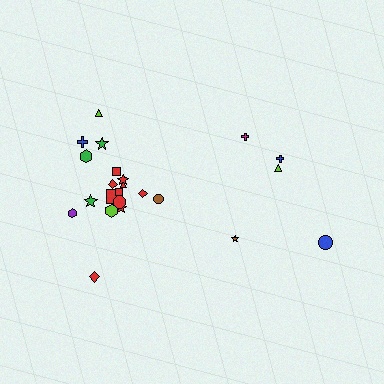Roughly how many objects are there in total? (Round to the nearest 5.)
Roughly 25 objects in total.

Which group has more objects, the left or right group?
The left group.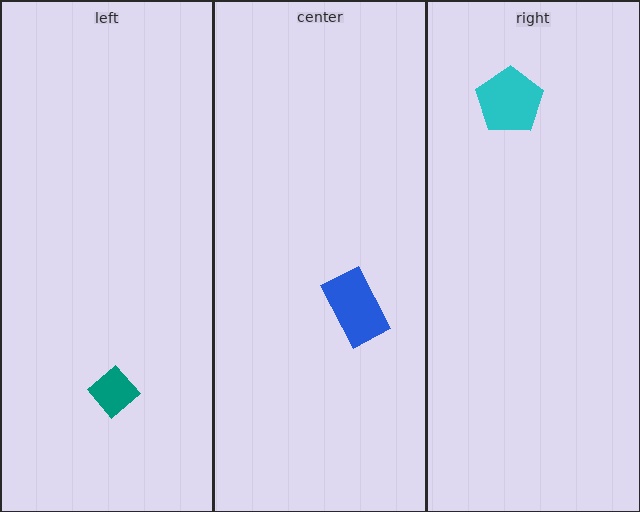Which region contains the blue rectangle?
The center region.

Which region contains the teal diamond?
The left region.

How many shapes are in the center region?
1.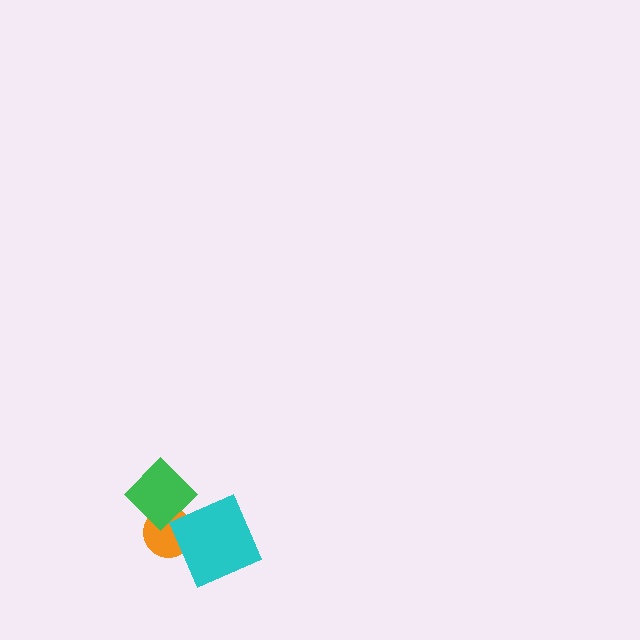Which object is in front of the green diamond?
The cyan diamond is in front of the green diamond.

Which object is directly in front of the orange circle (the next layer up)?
The green diamond is directly in front of the orange circle.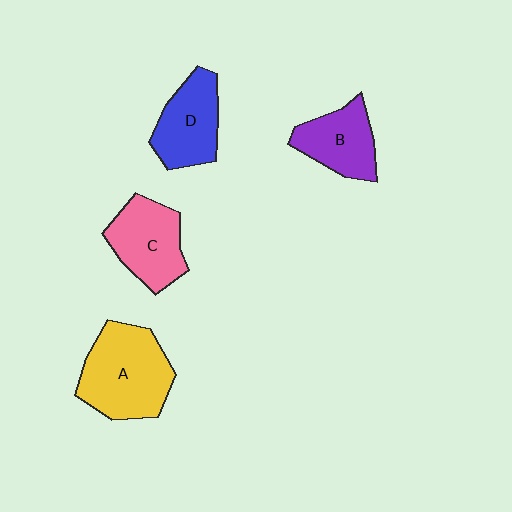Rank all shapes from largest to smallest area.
From largest to smallest: A (yellow), C (pink), D (blue), B (purple).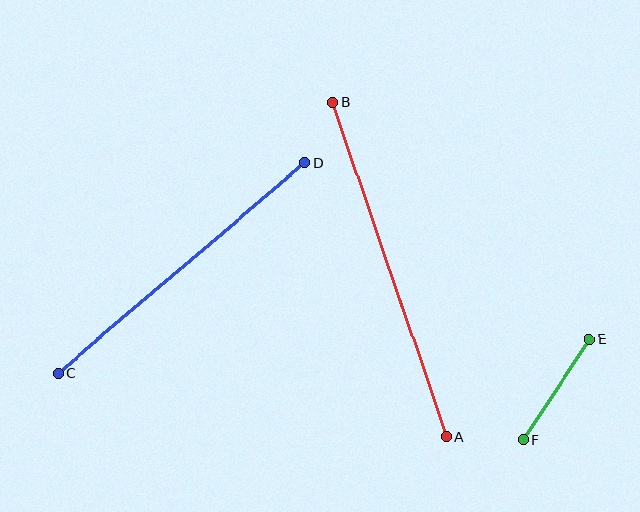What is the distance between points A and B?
The distance is approximately 353 pixels.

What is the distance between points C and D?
The distance is approximately 325 pixels.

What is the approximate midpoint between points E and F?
The midpoint is at approximately (556, 389) pixels.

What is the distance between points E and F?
The distance is approximately 120 pixels.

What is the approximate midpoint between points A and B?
The midpoint is at approximately (390, 270) pixels.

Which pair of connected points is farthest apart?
Points A and B are farthest apart.